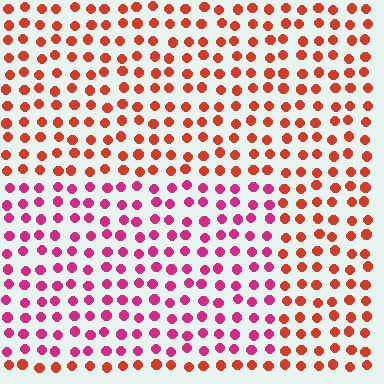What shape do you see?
I see a rectangle.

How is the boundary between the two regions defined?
The boundary is defined purely by a slight shift in hue (about 40 degrees). Spacing, size, and orientation are identical on both sides.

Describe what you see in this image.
The image is filled with small red elements in a uniform arrangement. A rectangle-shaped region is visible where the elements are tinted to a slightly different hue, forming a subtle color boundary.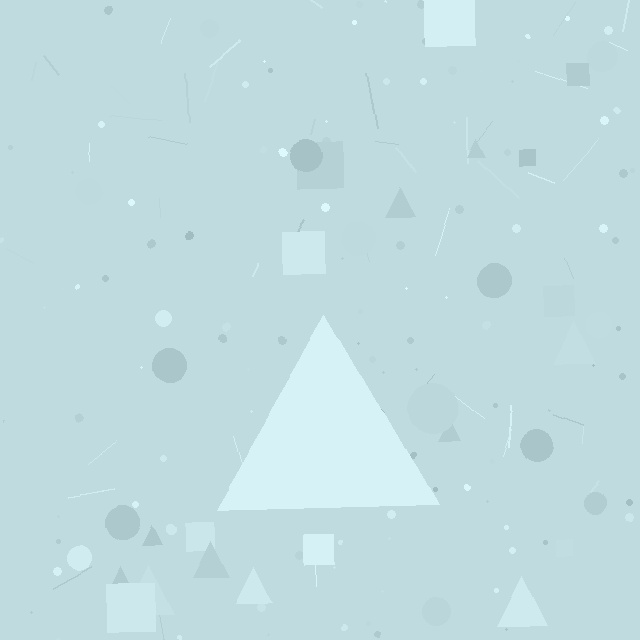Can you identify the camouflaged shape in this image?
The camouflaged shape is a triangle.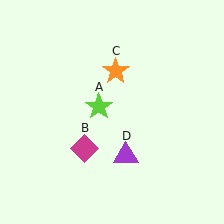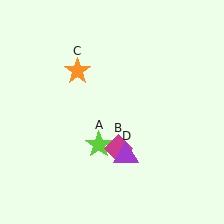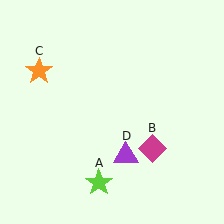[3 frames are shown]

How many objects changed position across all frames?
3 objects changed position: lime star (object A), magenta diamond (object B), orange star (object C).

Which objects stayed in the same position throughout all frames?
Purple triangle (object D) remained stationary.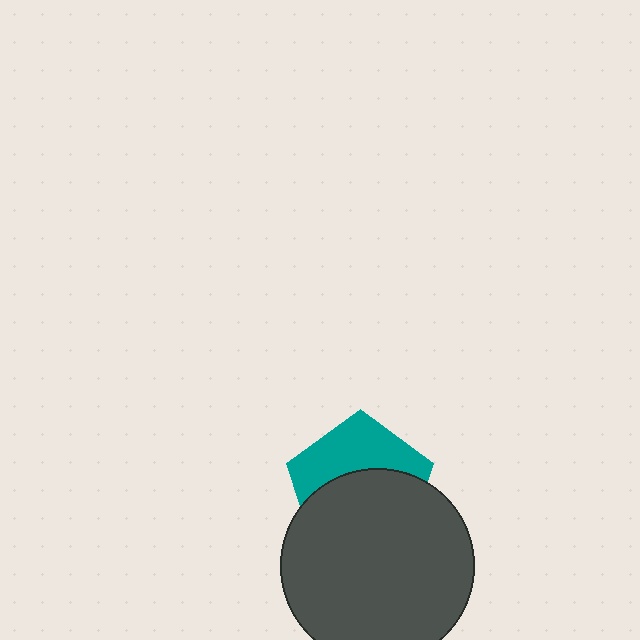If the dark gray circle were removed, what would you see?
You would see the complete teal pentagon.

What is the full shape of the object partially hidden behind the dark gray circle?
The partially hidden object is a teal pentagon.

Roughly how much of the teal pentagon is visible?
A small part of it is visible (roughly 42%).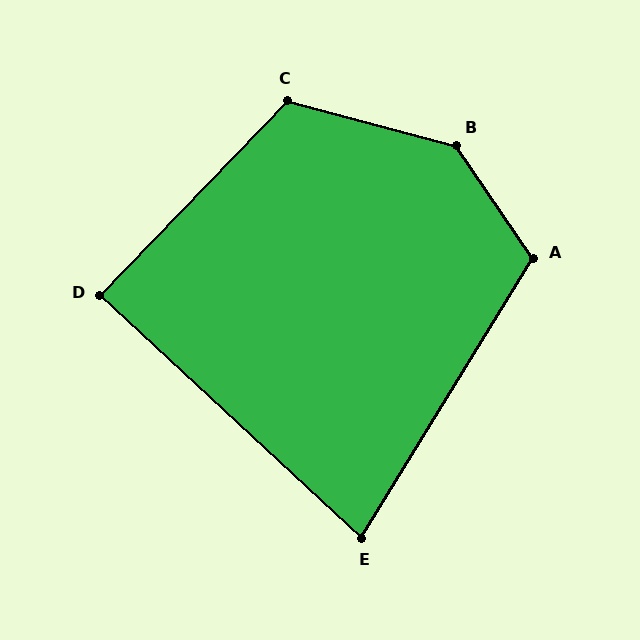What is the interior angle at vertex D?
Approximately 89 degrees (approximately right).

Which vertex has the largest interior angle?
B, at approximately 139 degrees.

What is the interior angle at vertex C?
Approximately 119 degrees (obtuse).